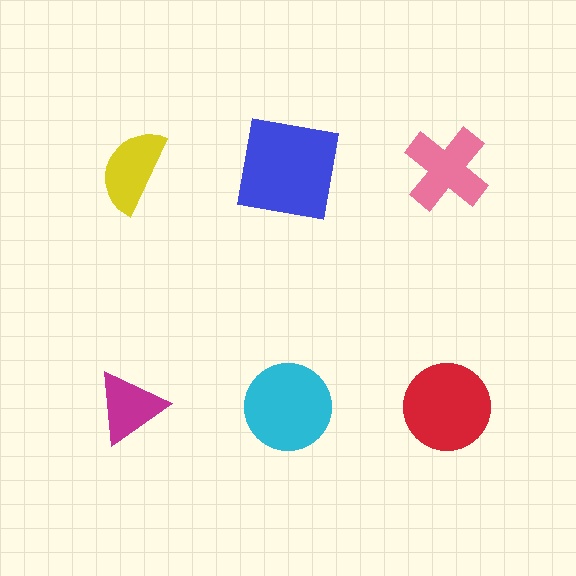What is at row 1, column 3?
A pink cross.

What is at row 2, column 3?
A red circle.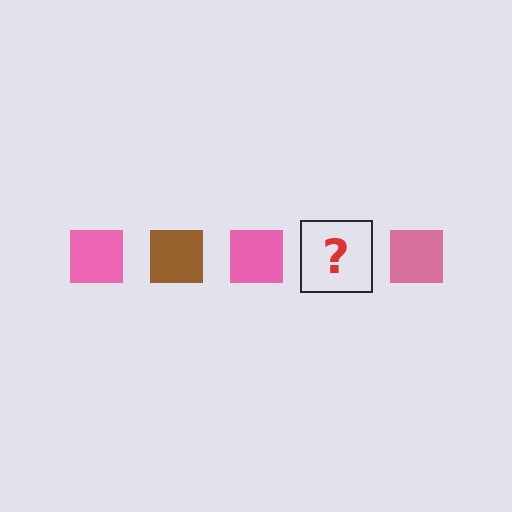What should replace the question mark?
The question mark should be replaced with a brown square.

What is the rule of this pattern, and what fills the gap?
The rule is that the pattern cycles through pink, brown squares. The gap should be filled with a brown square.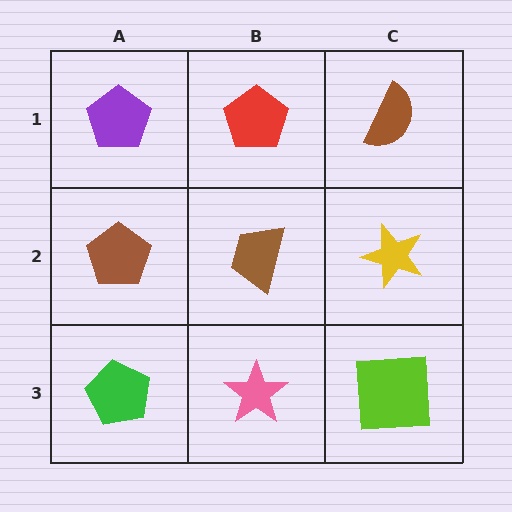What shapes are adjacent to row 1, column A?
A brown pentagon (row 2, column A), a red pentagon (row 1, column B).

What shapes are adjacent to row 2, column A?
A purple pentagon (row 1, column A), a green pentagon (row 3, column A), a brown trapezoid (row 2, column B).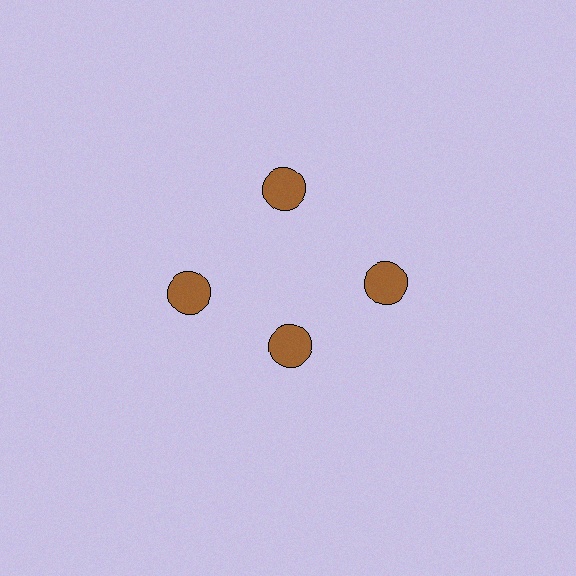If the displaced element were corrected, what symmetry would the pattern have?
It would have 4-fold rotational symmetry — the pattern would map onto itself every 90 degrees.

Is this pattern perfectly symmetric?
No. The 4 brown circles are arranged in a ring, but one element near the 6 o'clock position is pulled inward toward the center, breaking the 4-fold rotational symmetry.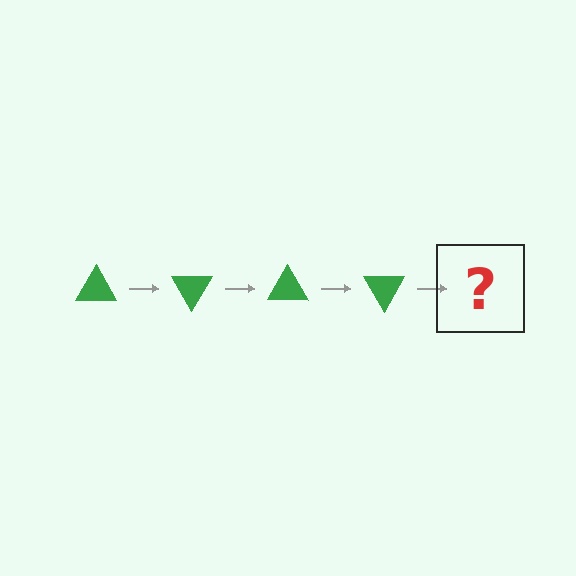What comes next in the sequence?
The next element should be a green triangle rotated 240 degrees.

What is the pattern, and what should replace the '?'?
The pattern is that the triangle rotates 60 degrees each step. The '?' should be a green triangle rotated 240 degrees.